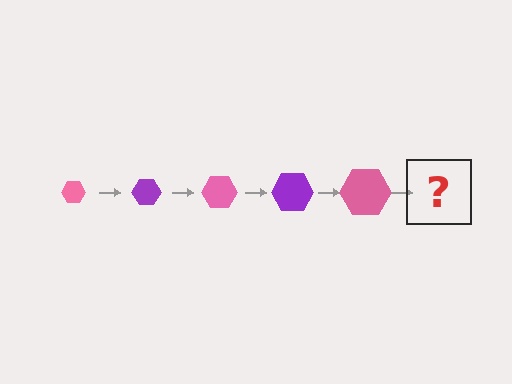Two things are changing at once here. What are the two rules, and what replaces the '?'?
The two rules are that the hexagon grows larger each step and the color cycles through pink and purple. The '?' should be a purple hexagon, larger than the previous one.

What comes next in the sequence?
The next element should be a purple hexagon, larger than the previous one.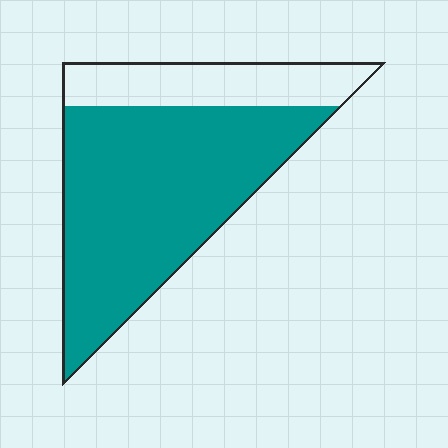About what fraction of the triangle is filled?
About three quarters (3/4).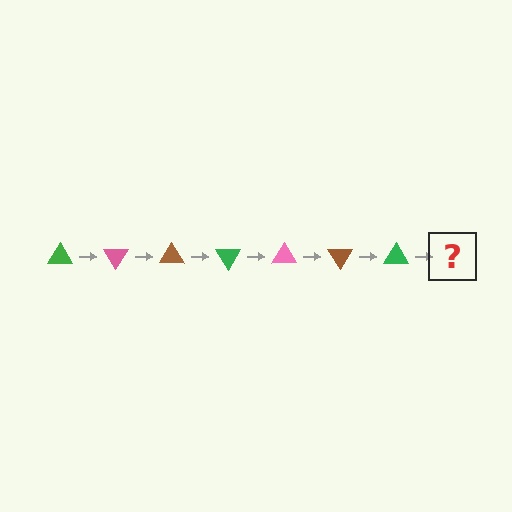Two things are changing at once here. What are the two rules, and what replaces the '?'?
The two rules are that it rotates 60 degrees each step and the color cycles through green, pink, and brown. The '?' should be a pink triangle, rotated 420 degrees from the start.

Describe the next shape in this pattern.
It should be a pink triangle, rotated 420 degrees from the start.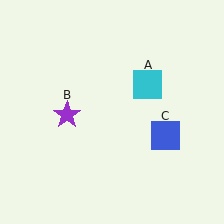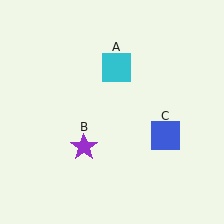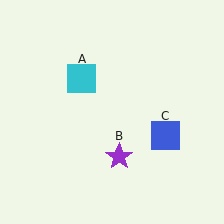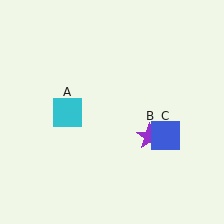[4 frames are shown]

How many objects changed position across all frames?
2 objects changed position: cyan square (object A), purple star (object B).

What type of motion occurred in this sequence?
The cyan square (object A), purple star (object B) rotated counterclockwise around the center of the scene.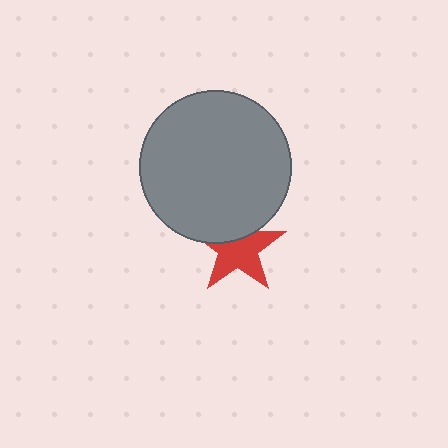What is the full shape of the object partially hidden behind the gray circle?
The partially hidden object is a red star.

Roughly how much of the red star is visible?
Most of it is visible (roughly 66%).